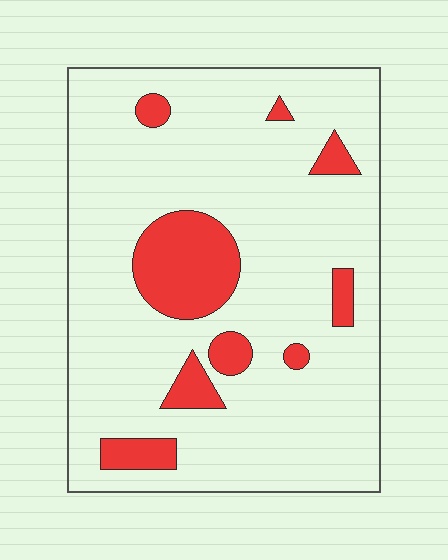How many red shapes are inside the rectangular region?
9.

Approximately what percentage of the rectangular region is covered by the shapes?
Approximately 15%.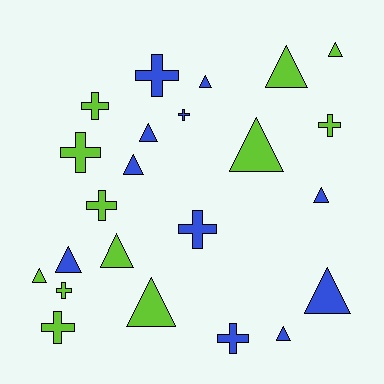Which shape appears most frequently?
Triangle, with 13 objects.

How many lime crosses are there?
There are 6 lime crosses.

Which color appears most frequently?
Lime, with 12 objects.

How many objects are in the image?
There are 23 objects.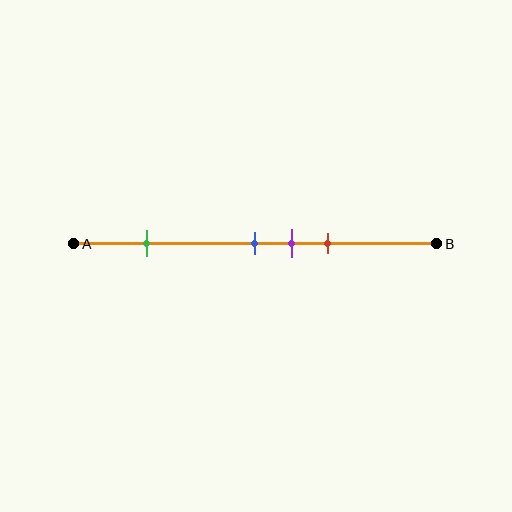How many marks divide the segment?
There are 4 marks dividing the segment.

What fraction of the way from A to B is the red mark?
The red mark is approximately 70% (0.7) of the way from A to B.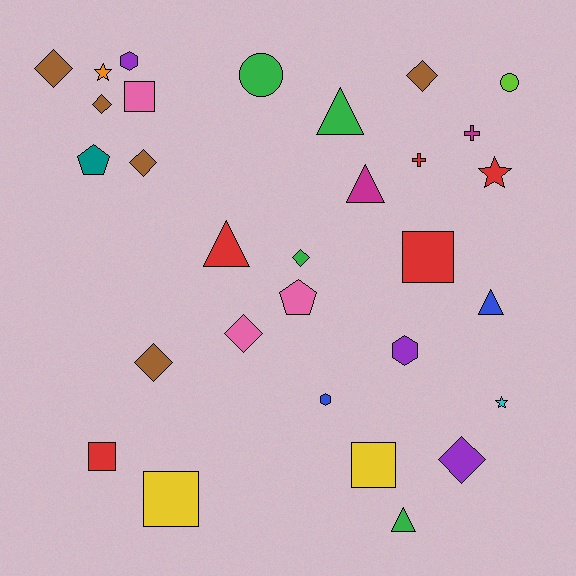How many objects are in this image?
There are 30 objects.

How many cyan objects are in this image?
There is 1 cyan object.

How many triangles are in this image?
There are 5 triangles.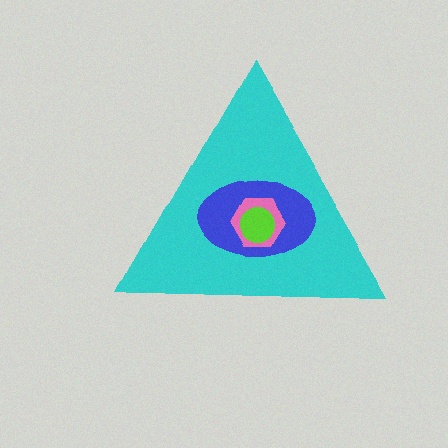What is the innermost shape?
The lime circle.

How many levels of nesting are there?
4.